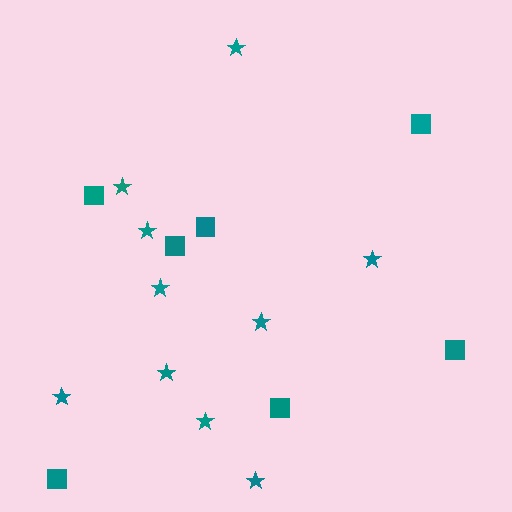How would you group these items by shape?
There are 2 groups: one group of squares (7) and one group of stars (10).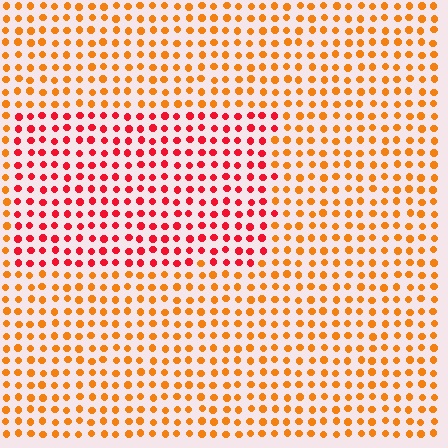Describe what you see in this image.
The image is filled with small orange elements in a uniform arrangement. A rectangle-shaped region is visible where the elements are tinted to a slightly different hue, forming a subtle color boundary.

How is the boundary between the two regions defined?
The boundary is defined purely by a slight shift in hue (about 38 degrees). Spacing, size, and orientation are identical on both sides.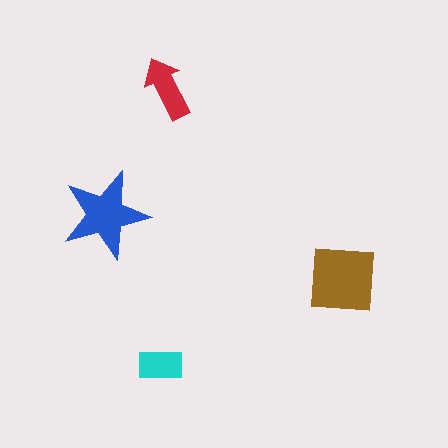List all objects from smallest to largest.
The cyan rectangle, the red arrow, the blue star, the brown square.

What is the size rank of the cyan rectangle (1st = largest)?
4th.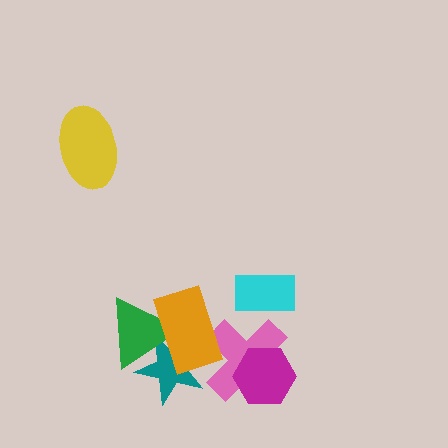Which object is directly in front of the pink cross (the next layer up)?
The magenta hexagon is directly in front of the pink cross.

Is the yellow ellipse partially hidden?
No, no other shape covers it.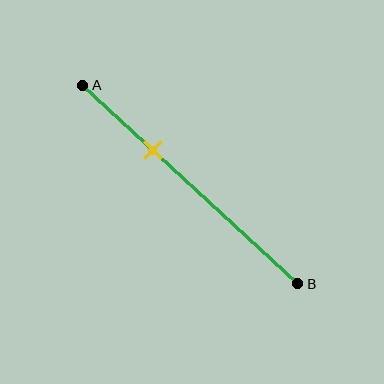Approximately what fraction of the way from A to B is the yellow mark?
The yellow mark is approximately 35% of the way from A to B.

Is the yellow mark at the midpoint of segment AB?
No, the mark is at about 35% from A, not at the 50% midpoint.